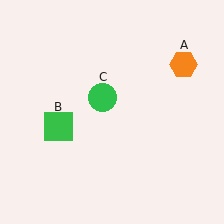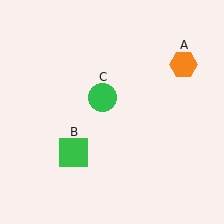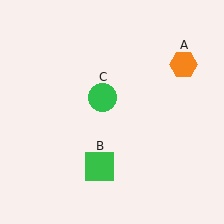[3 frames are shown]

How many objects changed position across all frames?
1 object changed position: green square (object B).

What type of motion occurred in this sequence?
The green square (object B) rotated counterclockwise around the center of the scene.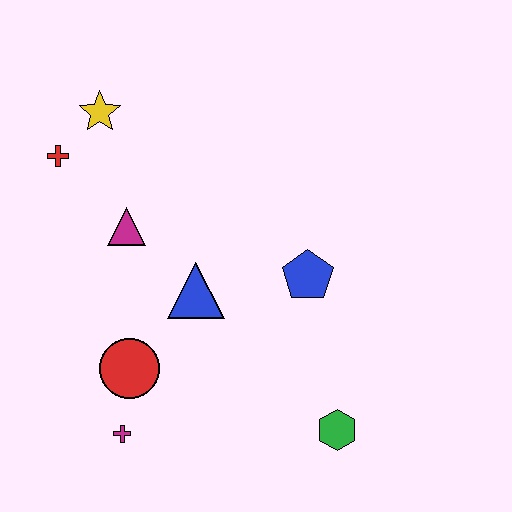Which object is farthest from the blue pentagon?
The red cross is farthest from the blue pentagon.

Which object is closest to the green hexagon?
The blue pentagon is closest to the green hexagon.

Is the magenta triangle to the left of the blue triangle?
Yes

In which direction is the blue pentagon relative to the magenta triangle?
The blue pentagon is to the right of the magenta triangle.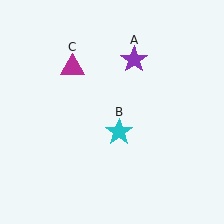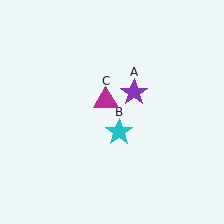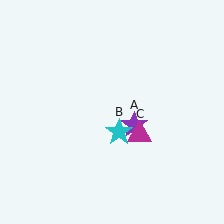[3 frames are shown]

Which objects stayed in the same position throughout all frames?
Cyan star (object B) remained stationary.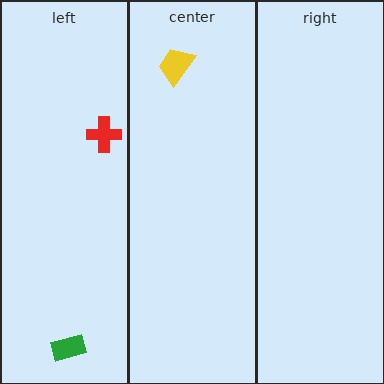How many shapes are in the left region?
2.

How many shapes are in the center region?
1.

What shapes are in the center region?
The yellow trapezoid.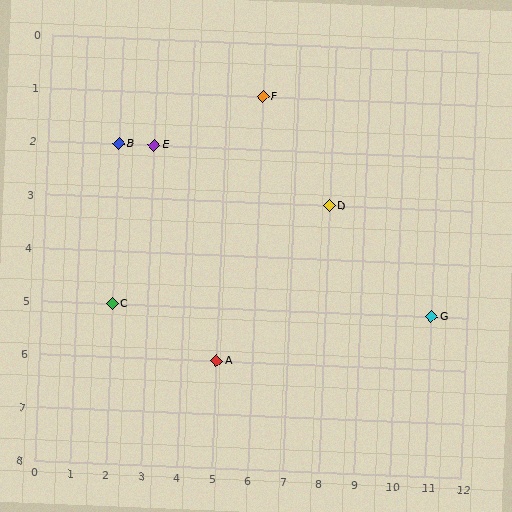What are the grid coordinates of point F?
Point F is at grid coordinates (6, 1).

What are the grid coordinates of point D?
Point D is at grid coordinates (8, 3).